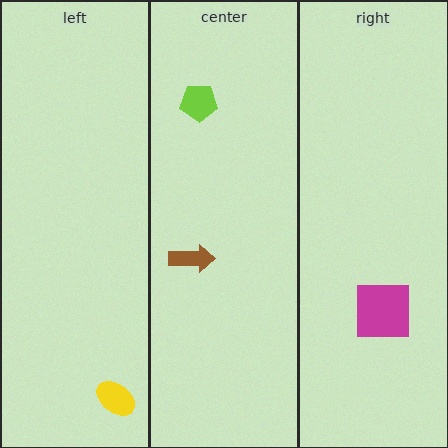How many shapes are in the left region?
1.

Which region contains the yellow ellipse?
The left region.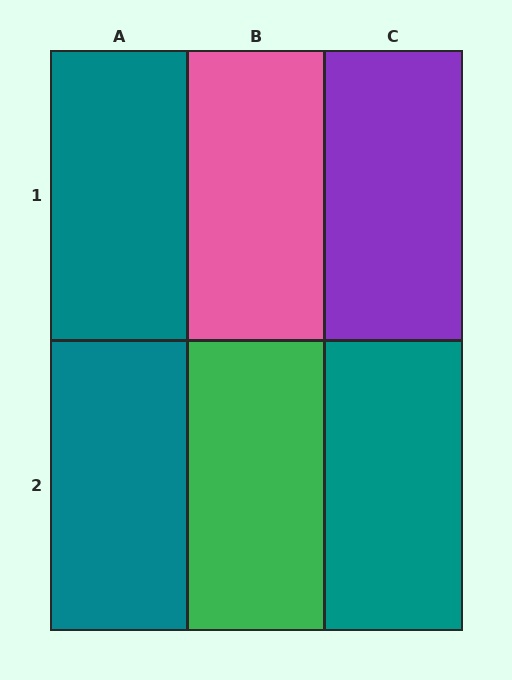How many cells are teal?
3 cells are teal.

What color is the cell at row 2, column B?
Green.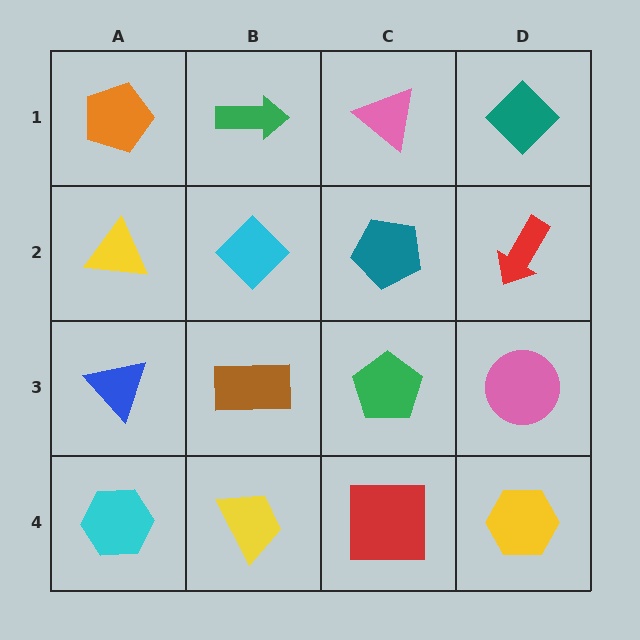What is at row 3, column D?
A pink circle.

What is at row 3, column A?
A blue triangle.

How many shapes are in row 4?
4 shapes.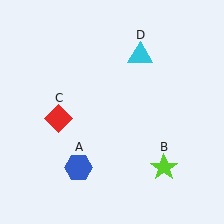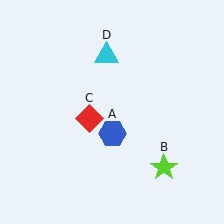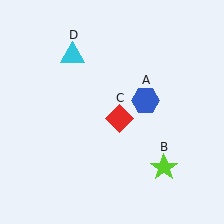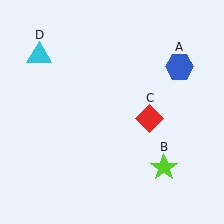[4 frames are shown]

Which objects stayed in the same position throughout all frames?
Lime star (object B) remained stationary.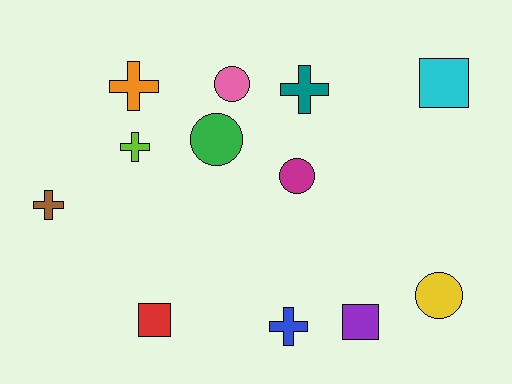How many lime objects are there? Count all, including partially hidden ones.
There is 1 lime object.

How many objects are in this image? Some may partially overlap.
There are 12 objects.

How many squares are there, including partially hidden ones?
There are 3 squares.